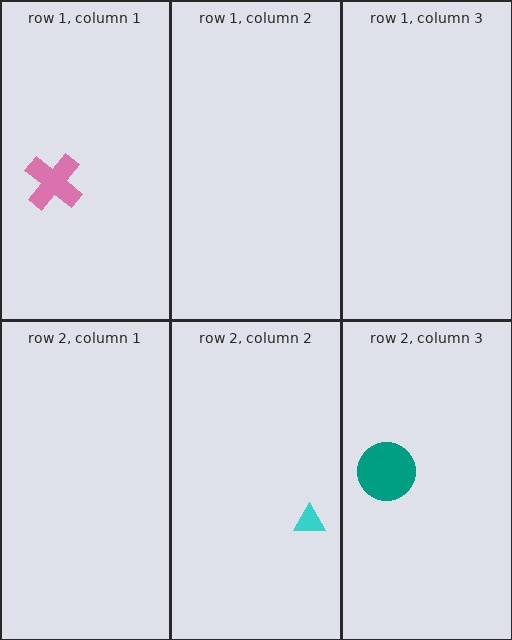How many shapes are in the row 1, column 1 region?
1.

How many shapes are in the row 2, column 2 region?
1.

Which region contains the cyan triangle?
The row 2, column 2 region.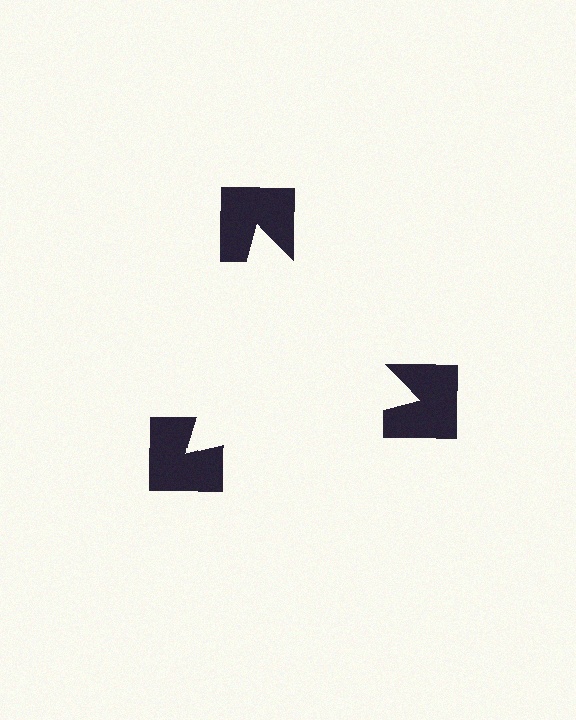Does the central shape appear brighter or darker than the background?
It typically appears slightly brighter than the background, even though no actual brightness change is drawn.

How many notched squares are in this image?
There are 3 — one at each vertex of the illusory triangle.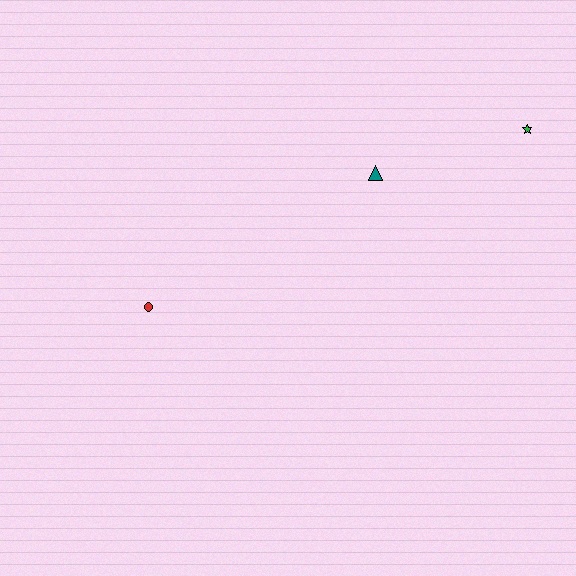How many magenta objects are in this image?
There are no magenta objects.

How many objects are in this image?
There are 3 objects.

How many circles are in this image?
There is 1 circle.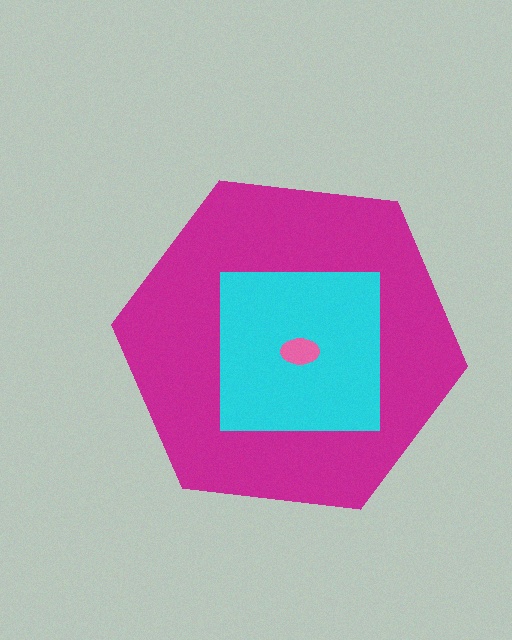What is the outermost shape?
The magenta hexagon.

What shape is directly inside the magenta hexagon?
The cyan square.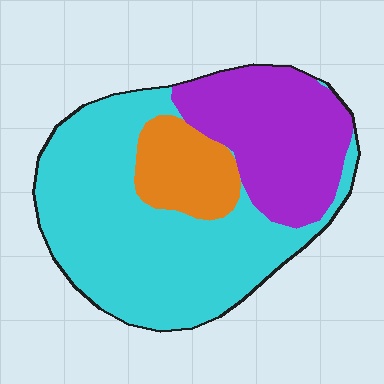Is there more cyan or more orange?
Cyan.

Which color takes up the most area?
Cyan, at roughly 55%.